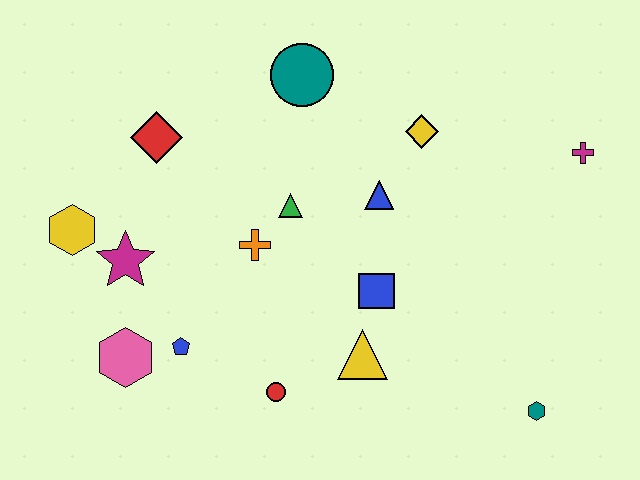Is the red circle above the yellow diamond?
No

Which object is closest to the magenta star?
The yellow hexagon is closest to the magenta star.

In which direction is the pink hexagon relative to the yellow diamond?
The pink hexagon is to the left of the yellow diamond.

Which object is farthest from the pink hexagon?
The magenta cross is farthest from the pink hexagon.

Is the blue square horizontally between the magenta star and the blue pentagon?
No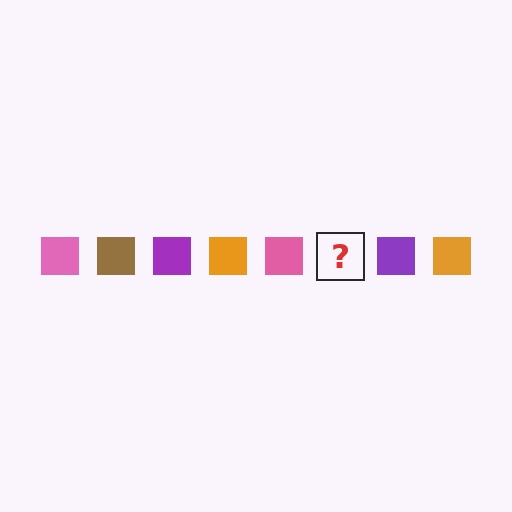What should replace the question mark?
The question mark should be replaced with a brown square.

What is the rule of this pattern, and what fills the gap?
The rule is that the pattern cycles through pink, brown, purple, orange squares. The gap should be filled with a brown square.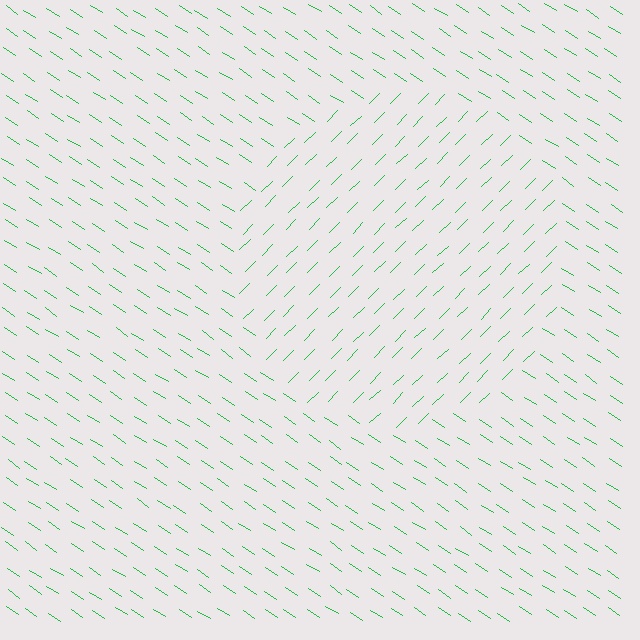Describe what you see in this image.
The image is filled with small green line segments. A circle region in the image has lines oriented differently from the surrounding lines, creating a visible texture boundary.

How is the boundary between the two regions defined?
The boundary is defined purely by a change in line orientation (approximately 78 degrees difference). All lines are the same color and thickness.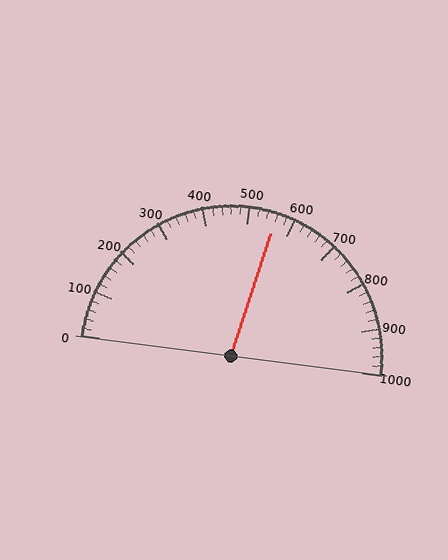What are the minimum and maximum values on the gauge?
The gauge ranges from 0 to 1000.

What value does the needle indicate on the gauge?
The needle indicates approximately 560.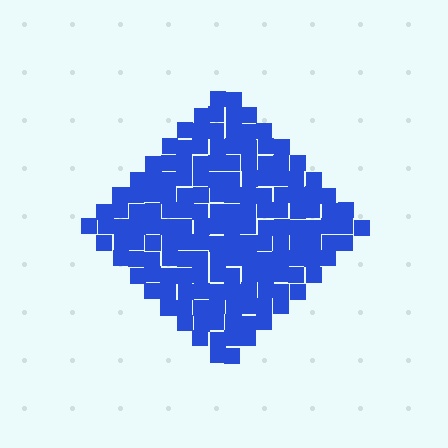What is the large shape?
The large shape is a diamond.